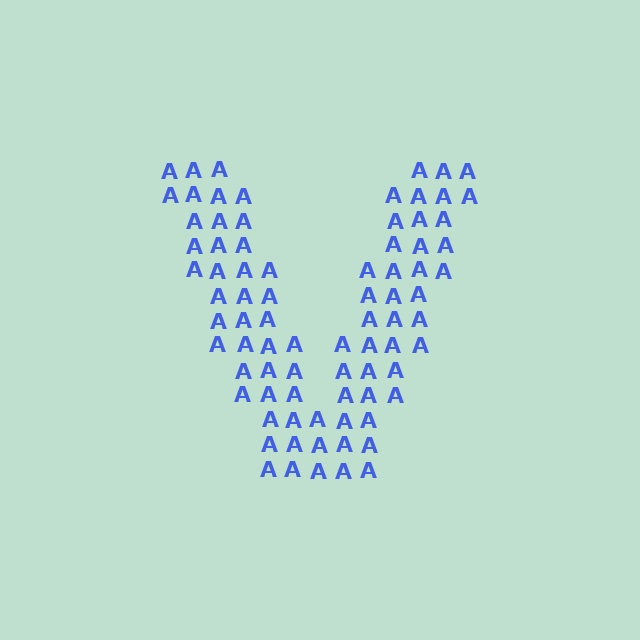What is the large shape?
The large shape is the letter V.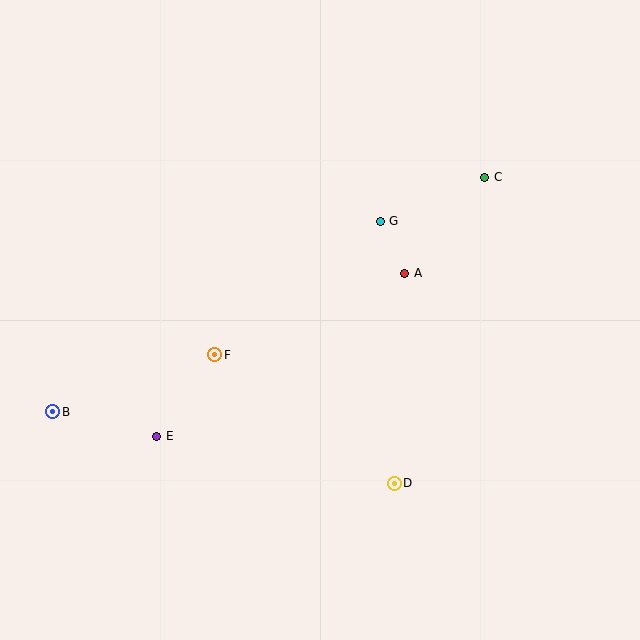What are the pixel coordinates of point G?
Point G is at (380, 221).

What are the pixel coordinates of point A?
Point A is at (405, 273).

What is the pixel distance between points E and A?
The distance between E and A is 297 pixels.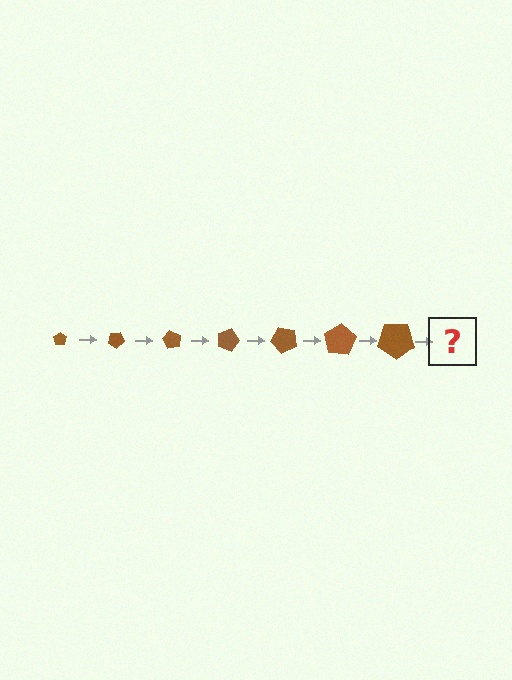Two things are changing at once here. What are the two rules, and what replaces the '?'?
The two rules are that the pentagon grows larger each step and it rotates 30 degrees each step. The '?' should be a pentagon, larger than the previous one and rotated 210 degrees from the start.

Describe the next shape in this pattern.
It should be a pentagon, larger than the previous one and rotated 210 degrees from the start.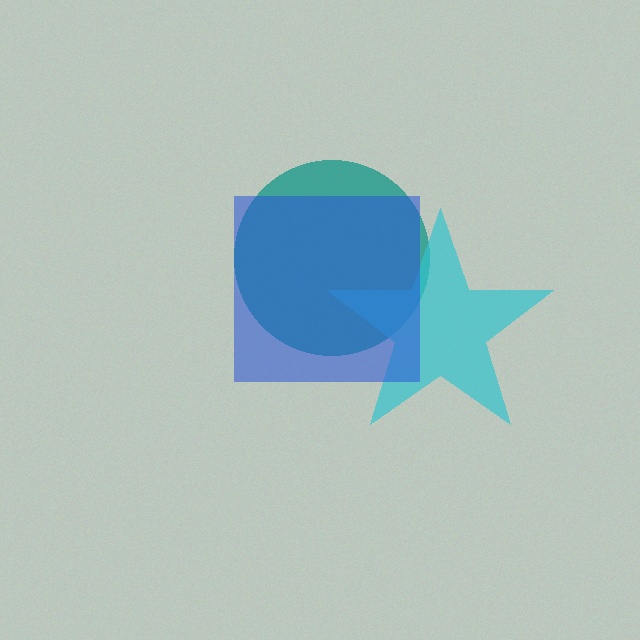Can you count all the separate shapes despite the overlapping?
Yes, there are 3 separate shapes.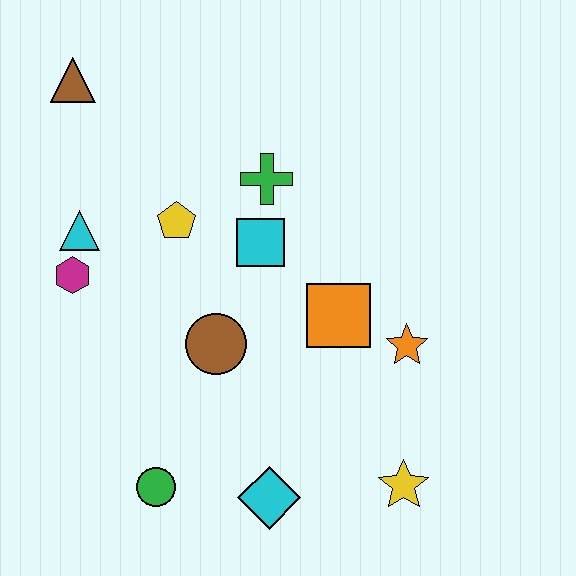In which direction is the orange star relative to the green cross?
The orange star is below the green cross.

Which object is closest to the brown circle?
The cyan square is closest to the brown circle.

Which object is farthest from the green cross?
The yellow star is farthest from the green cross.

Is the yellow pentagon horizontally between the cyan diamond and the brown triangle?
Yes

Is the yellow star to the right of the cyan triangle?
Yes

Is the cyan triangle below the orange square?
No